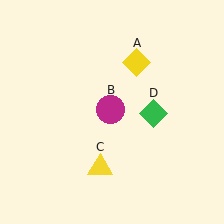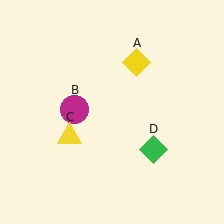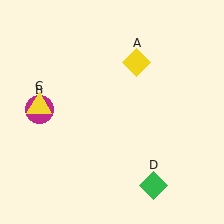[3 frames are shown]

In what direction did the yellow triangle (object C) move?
The yellow triangle (object C) moved up and to the left.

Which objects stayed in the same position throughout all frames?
Yellow diamond (object A) remained stationary.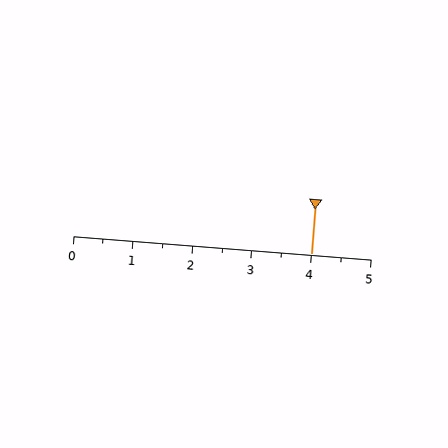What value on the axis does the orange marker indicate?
The marker indicates approximately 4.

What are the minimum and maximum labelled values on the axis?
The axis runs from 0 to 5.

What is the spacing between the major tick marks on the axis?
The major ticks are spaced 1 apart.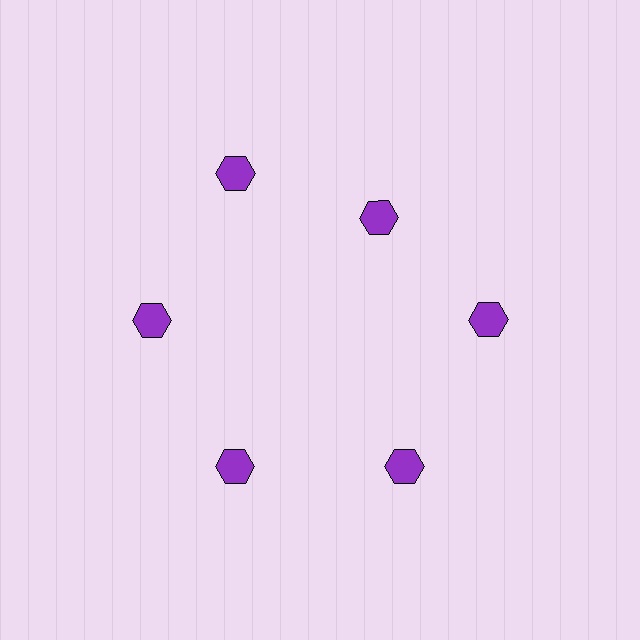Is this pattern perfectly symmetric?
No. The 6 purple hexagons are arranged in a ring, but one element near the 1 o'clock position is pulled inward toward the center, breaking the 6-fold rotational symmetry.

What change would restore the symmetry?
The symmetry would be restored by moving it outward, back onto the ring so that all 6 hexagons sit at equal angles and equal distance from the center.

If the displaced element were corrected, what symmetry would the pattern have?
It would have 6-fold rotational symmetry — the pattern would map onto itself every 60 degrees.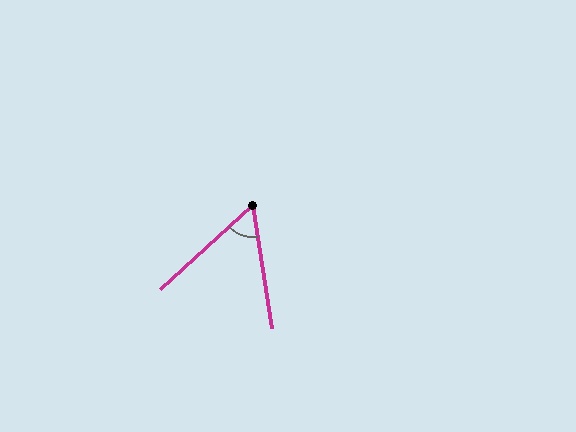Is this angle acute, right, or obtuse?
It is acute.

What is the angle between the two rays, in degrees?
Approximately 57 degrees.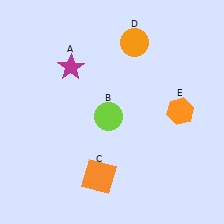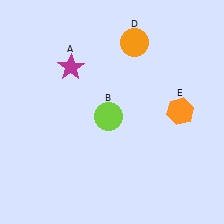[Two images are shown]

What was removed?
The orange square (C) was removed in Image 2.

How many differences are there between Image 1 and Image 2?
There is 1 difference between the two images.